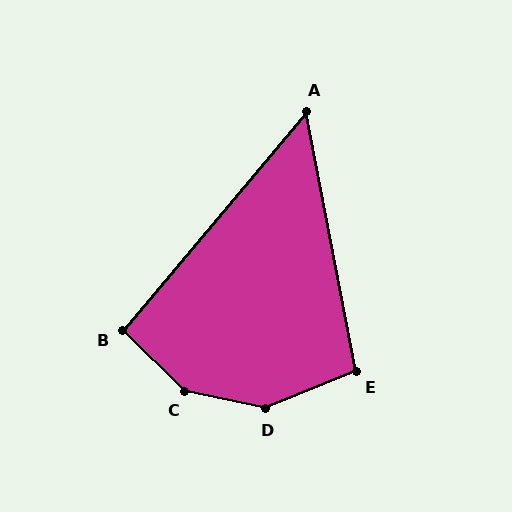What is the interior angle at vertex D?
Approximately 146 degrees (obtuse).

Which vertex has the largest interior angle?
C, at approximately 148 degrees.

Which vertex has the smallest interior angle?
A, at approximately 51 degrees.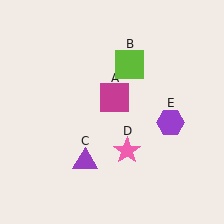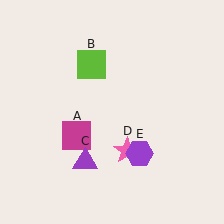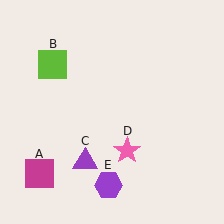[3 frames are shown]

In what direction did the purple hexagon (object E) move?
The purple hexagon (object E) moved down and to the left.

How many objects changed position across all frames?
3 objects changed position: magenta square (object A), lime square (object B), purple hexagon (object E).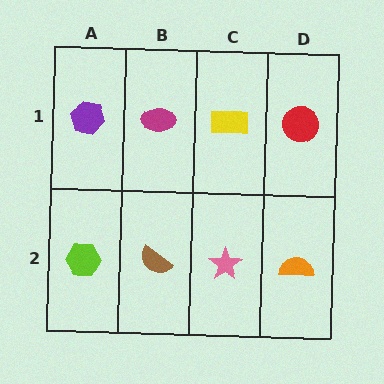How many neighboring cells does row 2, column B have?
3.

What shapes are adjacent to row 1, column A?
A lime hexagon (row 2, column A), a magenta ellipse (row 1, column B).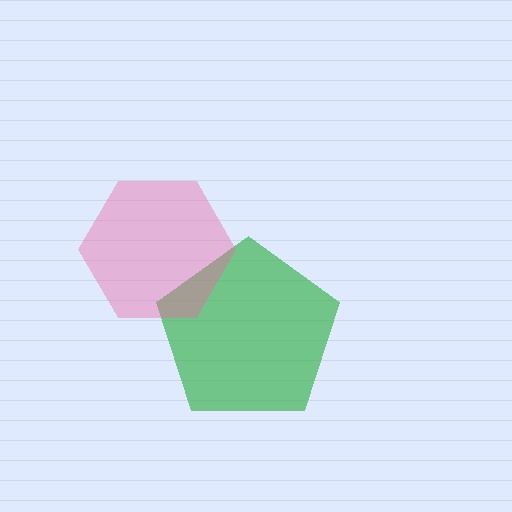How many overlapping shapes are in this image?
There are 2 overlapping shapes in the image.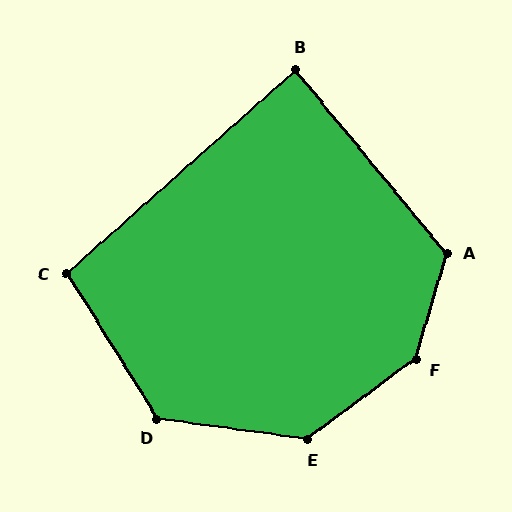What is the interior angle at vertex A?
Approximately 125 degrees (obtuse).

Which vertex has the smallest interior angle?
B, at approximately 88 degrees.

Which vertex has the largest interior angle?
F, at approximately 143 degrees.